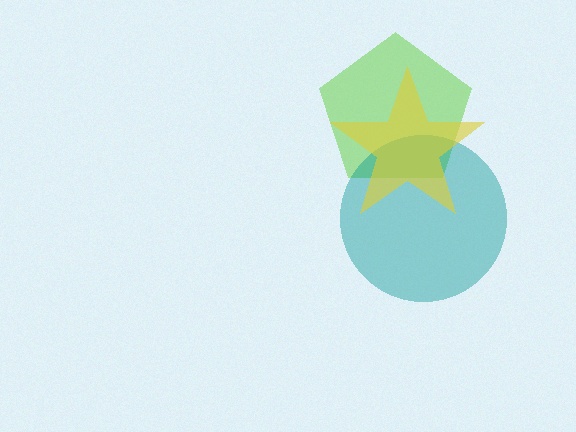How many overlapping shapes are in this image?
There are 3 overlapping shapes in the image.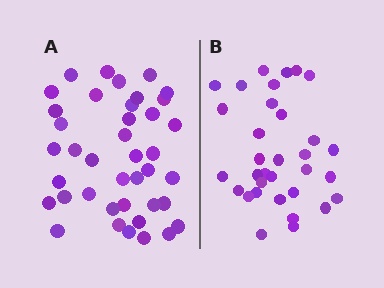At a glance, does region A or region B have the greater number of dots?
Region A (the left region) has more dots.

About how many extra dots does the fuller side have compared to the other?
Region A has roughly 8 or so more dots than region B.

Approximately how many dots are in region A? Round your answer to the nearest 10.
About 40 dots.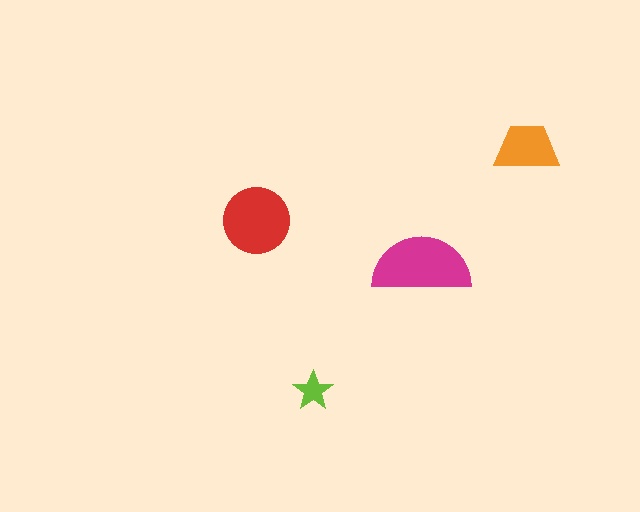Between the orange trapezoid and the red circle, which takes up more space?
The red circle.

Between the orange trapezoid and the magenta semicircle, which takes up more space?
The magenta semicircle.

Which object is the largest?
The magenta semicircle.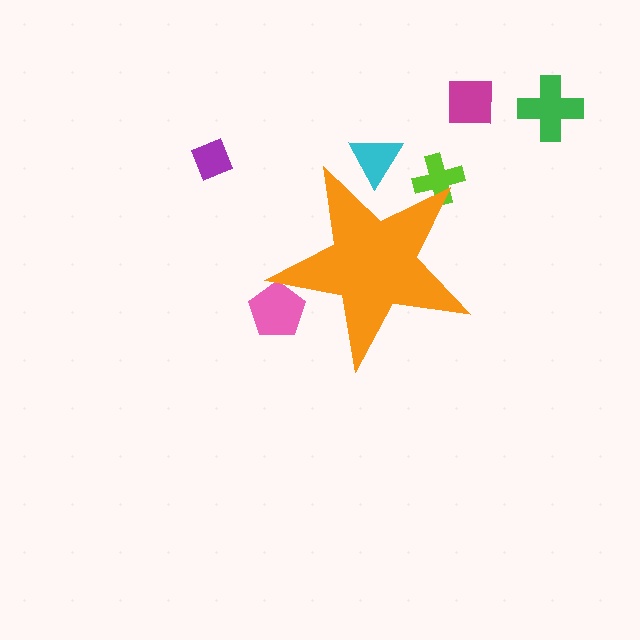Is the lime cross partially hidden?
Yes, the lime cross is partially hidden behind the orange star.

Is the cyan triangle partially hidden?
Yes, the cyan triangle is partially hidden behind the orange star.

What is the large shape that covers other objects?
An orange star.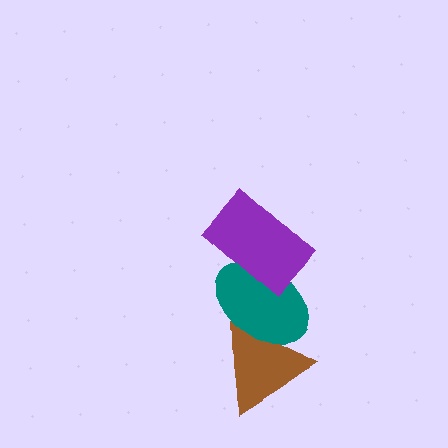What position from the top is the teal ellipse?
The teal ellipse is 2nd from the top.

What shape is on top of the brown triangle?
The teal ellipse is on top of the brown triangle.